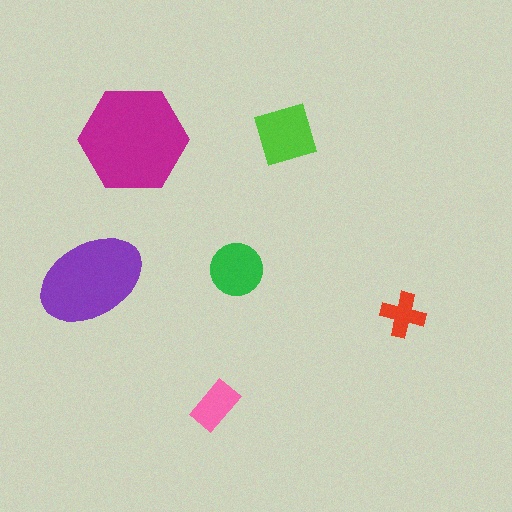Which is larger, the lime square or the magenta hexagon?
The magenta hexagon.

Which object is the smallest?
The red cross.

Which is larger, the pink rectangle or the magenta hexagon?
The magenta hexagon.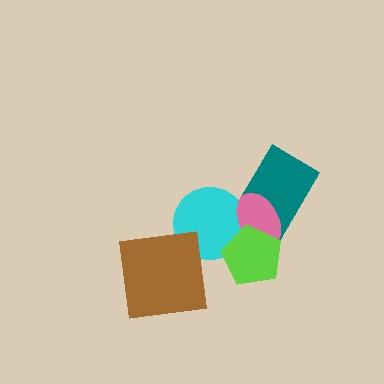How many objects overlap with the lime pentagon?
3 objects overlap with the lime pentagon.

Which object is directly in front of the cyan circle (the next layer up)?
The pink ellipse is directly in front of the cyan circle.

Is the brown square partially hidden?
No, no other shape covers it.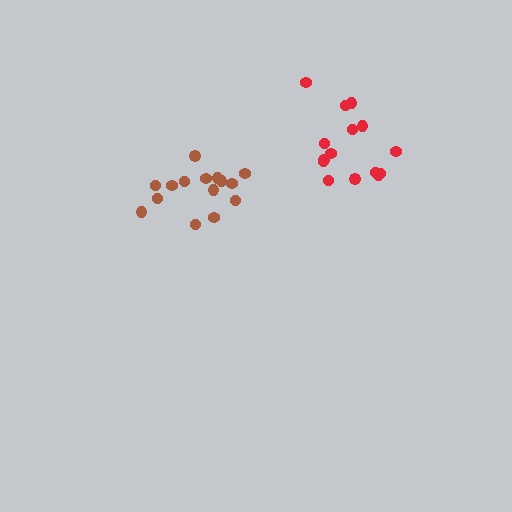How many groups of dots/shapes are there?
There are 2 groups.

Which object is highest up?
The red cluster is topmost.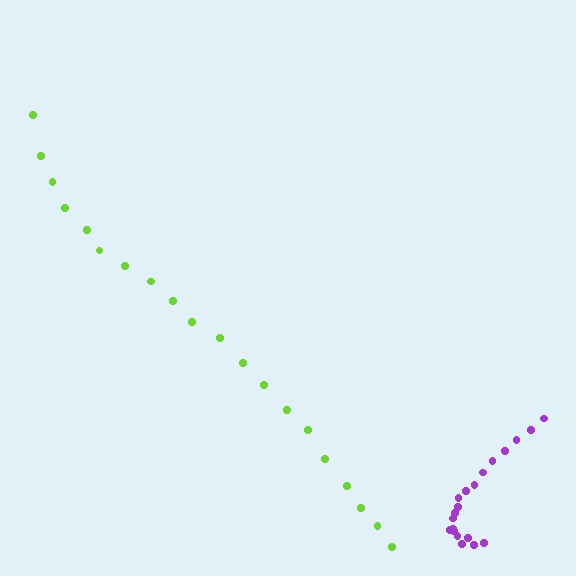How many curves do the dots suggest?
There are 2 distinct paths.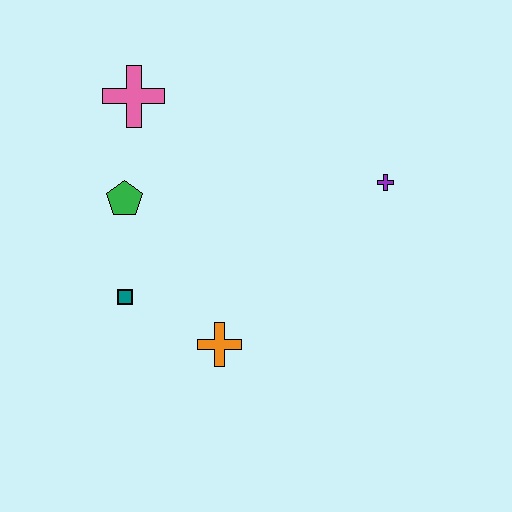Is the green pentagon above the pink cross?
No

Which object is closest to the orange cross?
The teal square is closest to the orange cross.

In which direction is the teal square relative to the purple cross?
The teal square is to the left of the purple cross.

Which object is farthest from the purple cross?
The teal square is farthest from the purple cross.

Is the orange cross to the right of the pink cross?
Yes